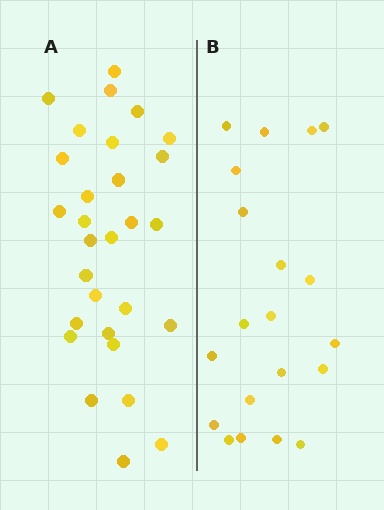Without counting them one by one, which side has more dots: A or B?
Region A (the left region) has more dots.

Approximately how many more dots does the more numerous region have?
Region A has roughly 8 or so more dots than region B.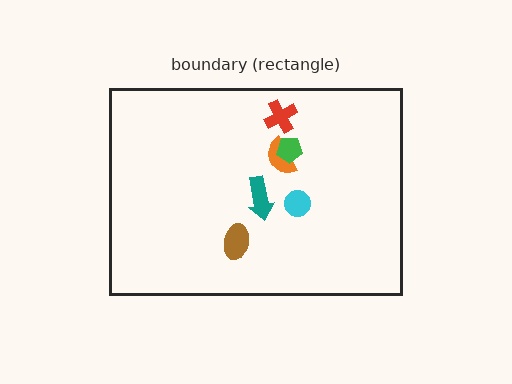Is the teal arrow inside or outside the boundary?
Inside.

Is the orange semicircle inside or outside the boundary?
Inside.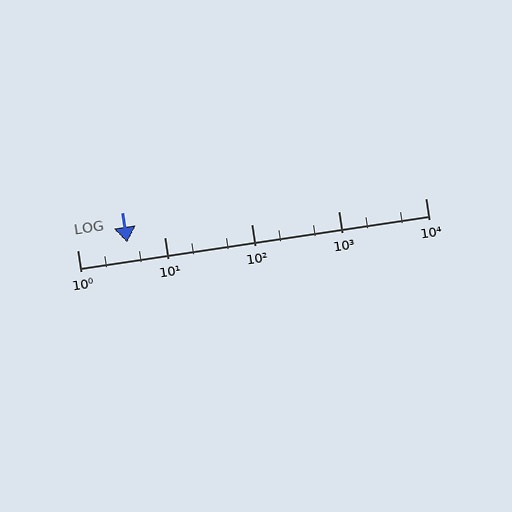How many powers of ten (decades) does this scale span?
The scale spans 4 decades, from 1 to 10000.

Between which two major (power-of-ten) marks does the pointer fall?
The pointer is between 1 and 10.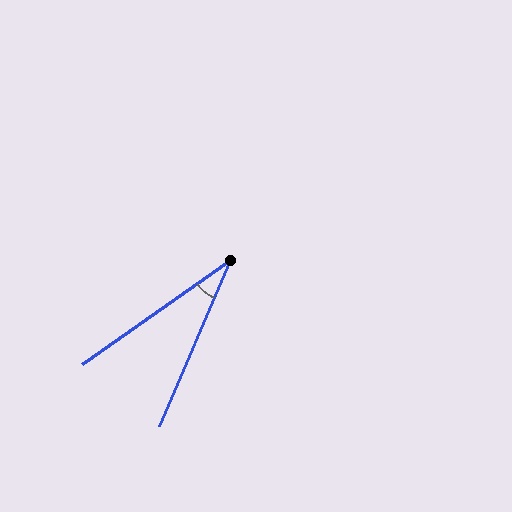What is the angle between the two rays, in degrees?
Approximately 32 degrees.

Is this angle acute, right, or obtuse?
It is acute.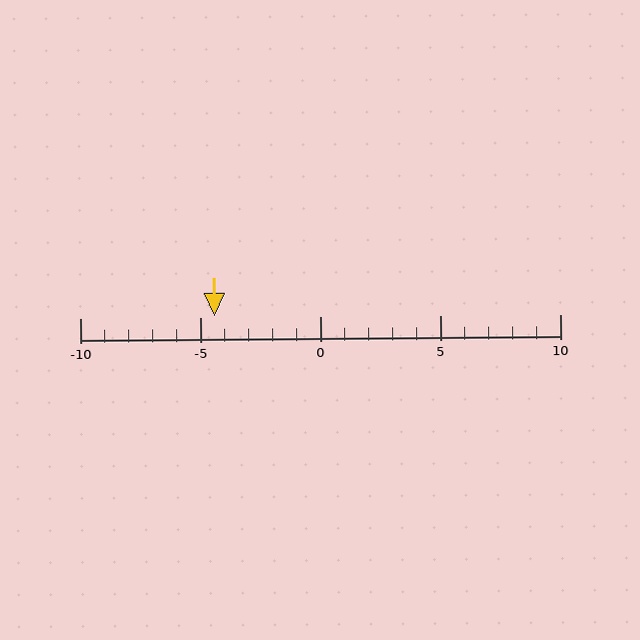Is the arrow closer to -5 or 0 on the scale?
The arrow is closer to -5.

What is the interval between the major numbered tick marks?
The major tick marks are spaced 5 units apart.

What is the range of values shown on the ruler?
The ruler shows values from -10 to 10.